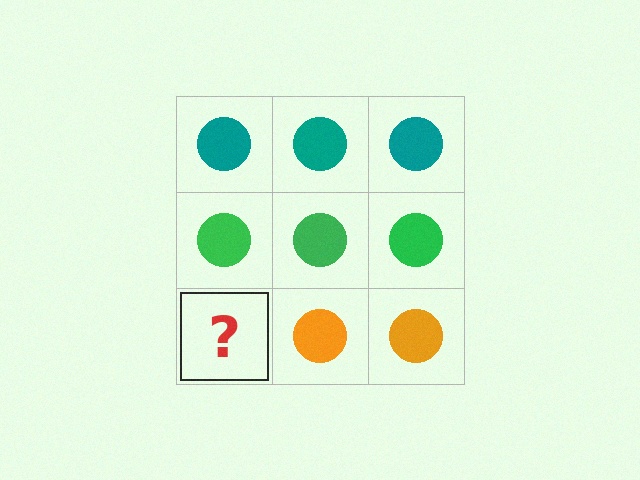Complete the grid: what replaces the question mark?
The question mark should be replaced with an orange circle.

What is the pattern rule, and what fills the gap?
The rule is that each row has a consistent color. The gap should be filled with an orange circle.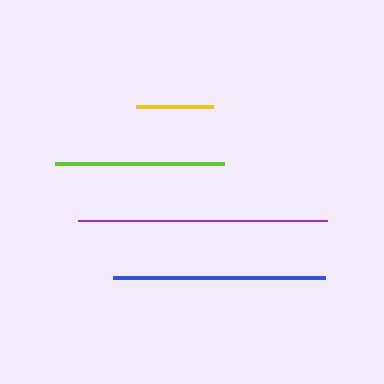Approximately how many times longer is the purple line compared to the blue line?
The purple line is approximately 1.2 times the length of the blue line.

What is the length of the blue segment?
The blue segment is approximately 212 pixels long.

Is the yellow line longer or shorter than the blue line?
The blue line is longer than the yellow line.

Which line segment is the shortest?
The yellow line is the shortest at approximately 77 pixels.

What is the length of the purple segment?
The purple segment is approximately 249 pixels long.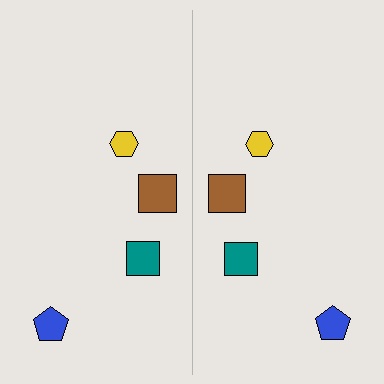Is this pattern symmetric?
Yes, this pattern has bilateral (reflection) symmetry.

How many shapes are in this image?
There are 8 shapes in this image.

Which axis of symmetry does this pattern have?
The pattern has a vertical axis of symmetry running through the center of the image.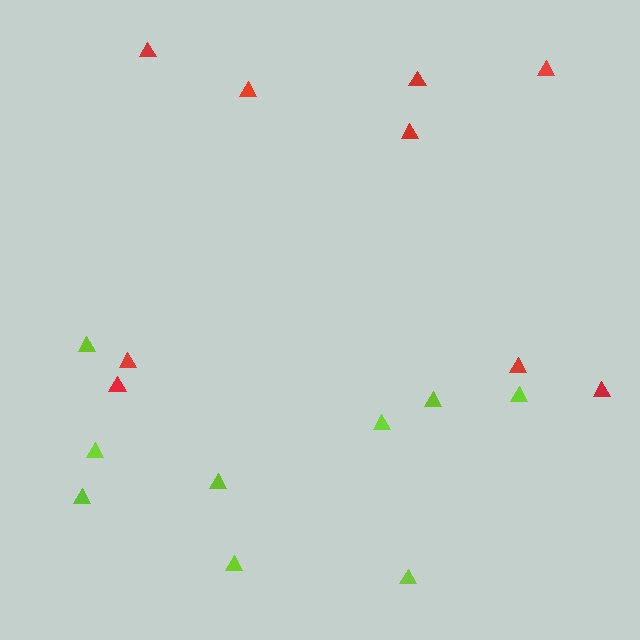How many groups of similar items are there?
There are 2 groups: one group of lime triangles (9) and one group of red triangles (9).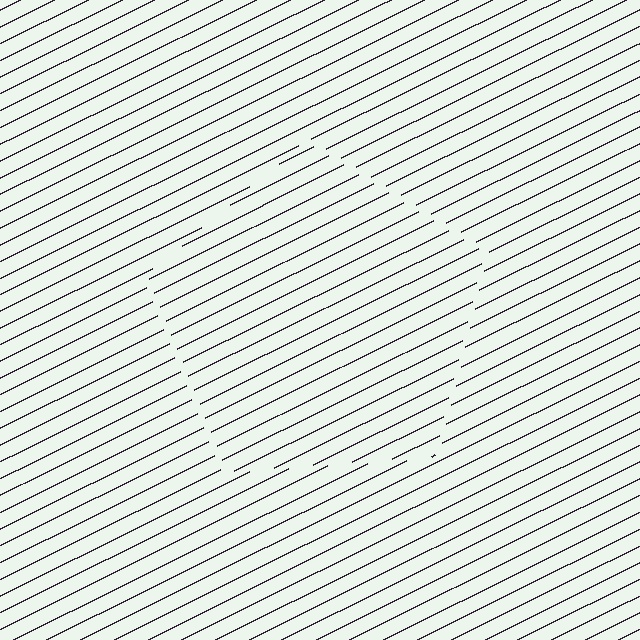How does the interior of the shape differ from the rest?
The interior of the shape contains the same grating, shifted by half a period — the contour is defined by the phase discontinuity where line-ends from the inner and outer gratings abut.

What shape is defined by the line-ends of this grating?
An illusory pentagon. The interior of the shape contains the same grating, shifted by half a period — the contour is defined by the phase discontinuity where line-ends from the inner and outer gratings abut.